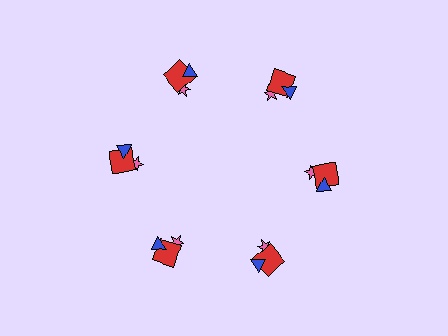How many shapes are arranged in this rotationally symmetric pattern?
There are 18 shapes, arranged in 6 groups of 3.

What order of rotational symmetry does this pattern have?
This pattern has 6-fold rotational symmetry.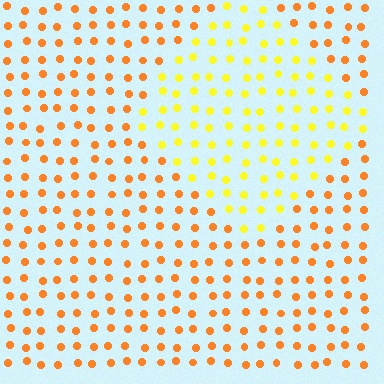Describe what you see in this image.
The image is filled with small orange elements in a uniform arrangement. A diamond-shaped region is visible where the elements are tinted to a slightly different hue, forming a subtle color boundary.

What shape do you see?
I see a diamond.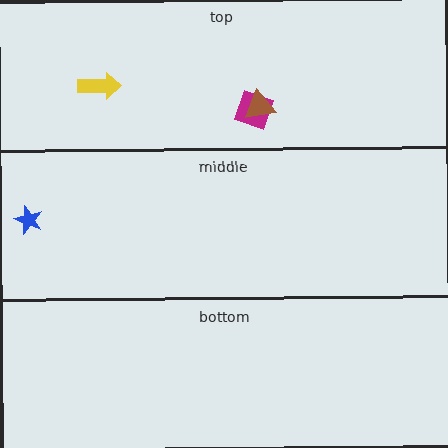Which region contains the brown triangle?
The top region.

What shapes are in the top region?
The yellow arrow, the magenta square, the brown triangle.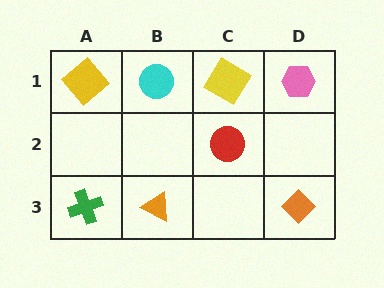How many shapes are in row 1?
4 shapes.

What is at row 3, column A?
A green cross.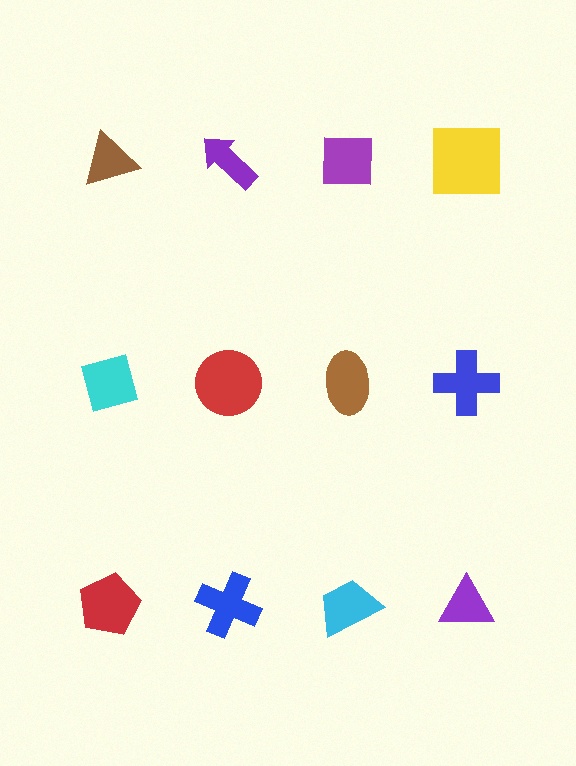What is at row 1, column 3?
A purple square.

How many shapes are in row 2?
4 shapes.